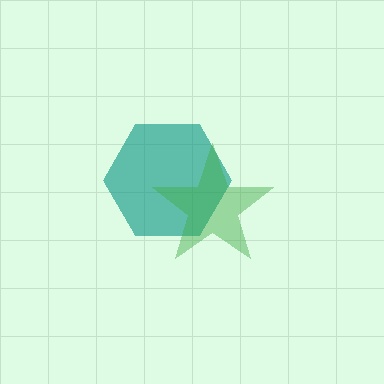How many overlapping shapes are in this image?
There are 2 overlapping shapes in the image.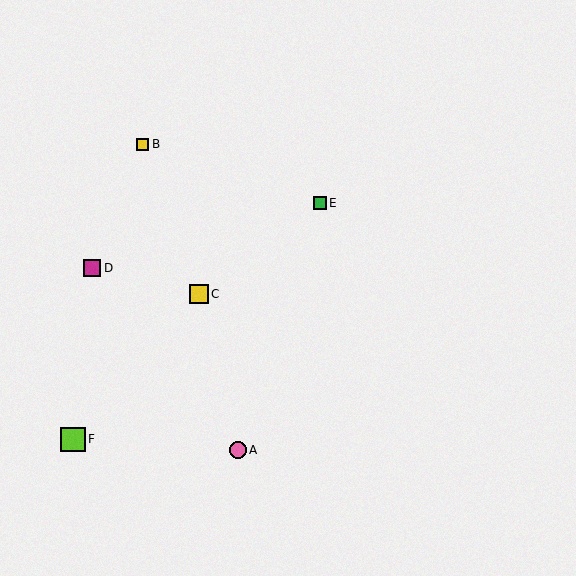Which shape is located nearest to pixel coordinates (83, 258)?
The magenta square (labeled D) at (92, 268) is nearest to that location.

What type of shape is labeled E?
Shape E is a green square.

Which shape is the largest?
The lime square (labeled F) is the largest.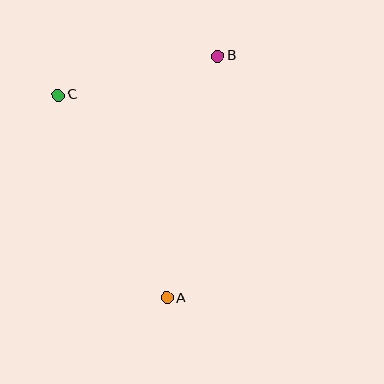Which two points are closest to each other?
Points B and C are closest to each other.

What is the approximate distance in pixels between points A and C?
The distance between A and C is approximately 230 pixels.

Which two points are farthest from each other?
Points A and B are farthest from each other.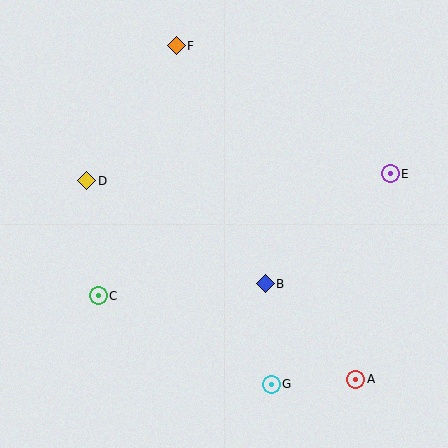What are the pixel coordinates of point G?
Point G is at (271, 384).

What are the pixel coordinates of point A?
Point A is at (356, 379).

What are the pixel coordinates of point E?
Point E is at (390, 174).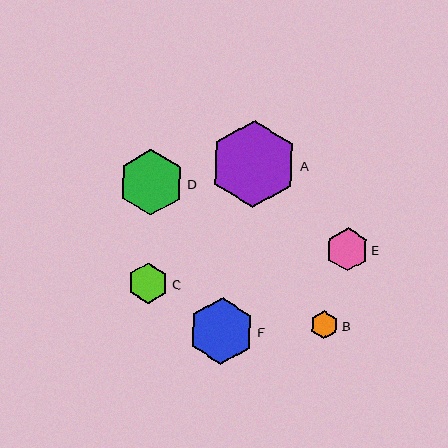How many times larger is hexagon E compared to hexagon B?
Hexagon E is approximately 1.5 times the size of hexagon B.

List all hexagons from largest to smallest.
From largest to smallest: A, F, D, E, C, B.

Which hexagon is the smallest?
Hexagon B is the smallest with a size of approximately 28 pixels.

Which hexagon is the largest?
Hexagon A is the largest with a size of approximately 87 pixels.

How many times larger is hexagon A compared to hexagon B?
Hexagon A is approximately 3.2 times the size of hexagon B.